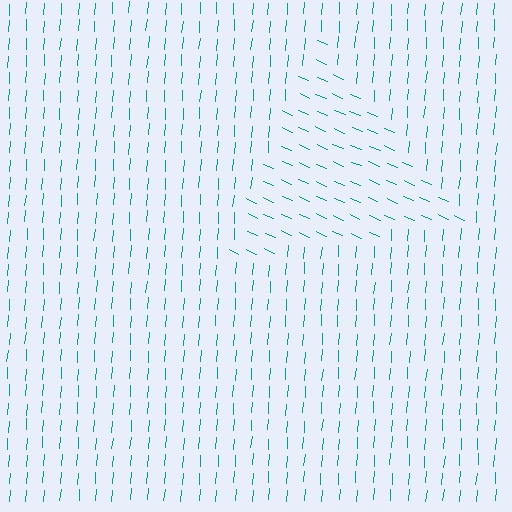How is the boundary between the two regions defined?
The boundary is defined purely by a change in line orientation (approximately 71 degrees difference). All lines are the same color and thickness.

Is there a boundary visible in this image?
Yes, there is a texture boundary formed by a change in line orientation.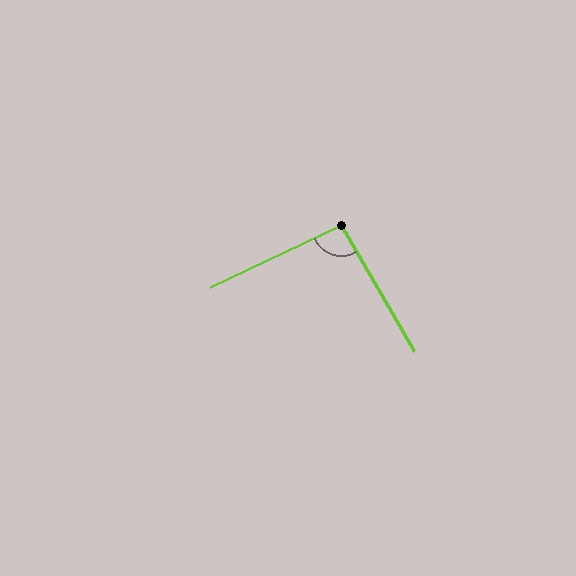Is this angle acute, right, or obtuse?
It is obtuse.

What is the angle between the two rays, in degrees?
Approximately 95 degrees.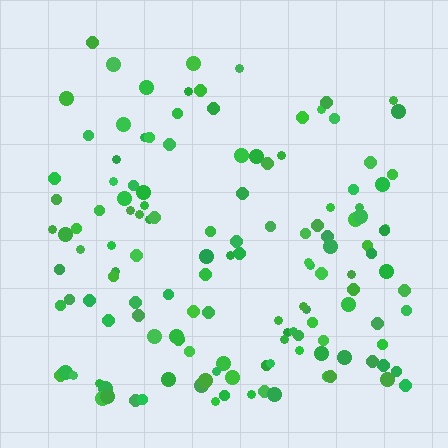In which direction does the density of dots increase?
From top to bottom, with the bottom side densest.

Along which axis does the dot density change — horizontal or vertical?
Vertical.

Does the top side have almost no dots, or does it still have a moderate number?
Still a moderate number, just noticeably fewer than the bottom.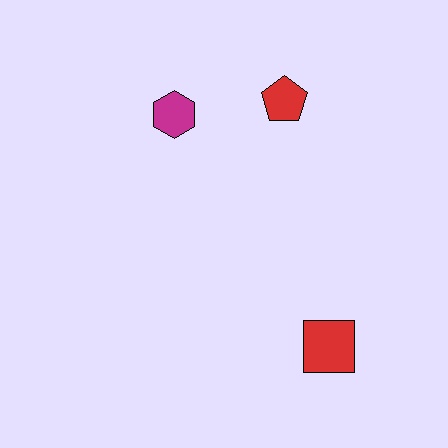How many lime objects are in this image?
There are no lime objects.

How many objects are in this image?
There are 3 objects.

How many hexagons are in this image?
There is 1 hexagon.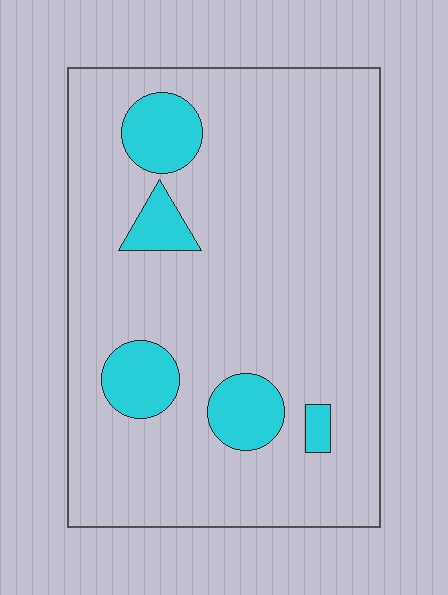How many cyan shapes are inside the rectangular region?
5.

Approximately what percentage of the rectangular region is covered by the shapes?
Approximately 15%.